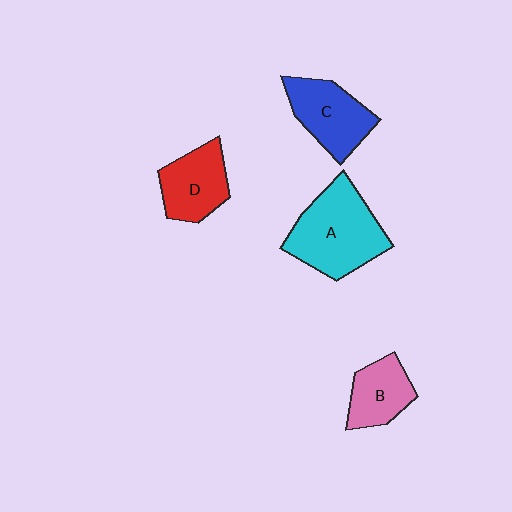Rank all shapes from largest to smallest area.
From largest to smallest: A (cyan), C (blue), D (red), B (pink).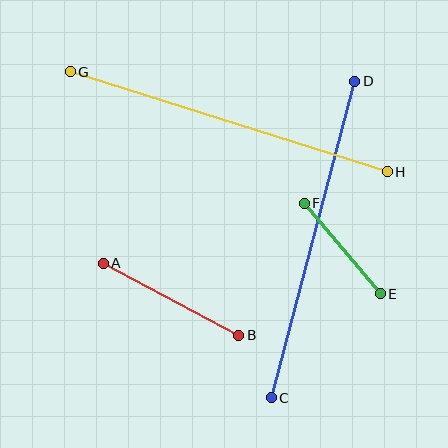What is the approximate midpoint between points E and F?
The midpoint is at approximately (342, 248) pixels.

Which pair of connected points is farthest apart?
Points G and H are farthest apart.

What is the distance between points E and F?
The distance is approximately 118 pixels.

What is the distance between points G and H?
The distance is approximately 332 pixels.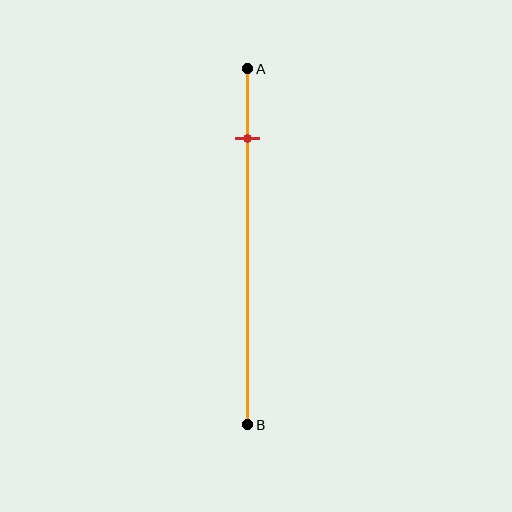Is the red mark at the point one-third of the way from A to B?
No, the mark is at about 20% from A, not at the 33% one-third point.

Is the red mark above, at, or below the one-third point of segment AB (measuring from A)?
The red mark is above the one-third point of segment AB.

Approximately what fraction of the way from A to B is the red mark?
The red mark is approximately 20% of the way from A to B.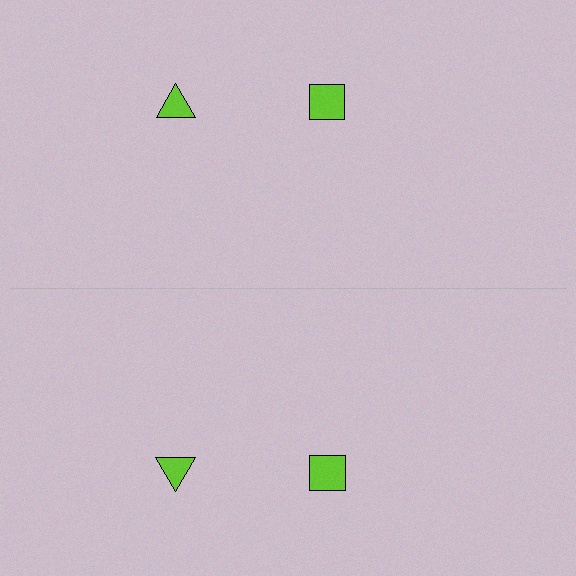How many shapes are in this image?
There are 4 shapes in this image.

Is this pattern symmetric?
Yes, this pattern has bilateral (reflection) symmetry.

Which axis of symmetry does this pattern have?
The pattern has a horizontal axis of symmetry running through the center of the image.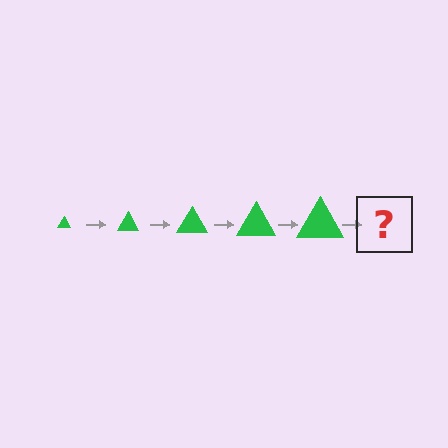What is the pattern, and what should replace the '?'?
The pattern is that the triangle gets progressively larger each step. The '?' should be a green triangle, larger than the previous one.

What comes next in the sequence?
The next element should be a green triangle, larger than the previous one.